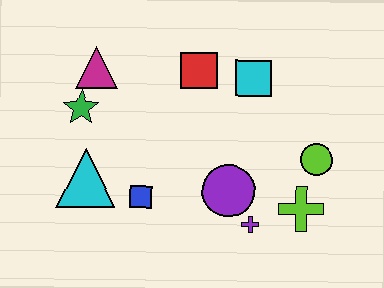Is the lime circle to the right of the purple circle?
Yes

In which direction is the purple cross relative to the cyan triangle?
The purple cross is to the right of the cyan triangle.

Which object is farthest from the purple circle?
The magenta triangle is farthest from the purple circle.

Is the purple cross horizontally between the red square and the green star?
No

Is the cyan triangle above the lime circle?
No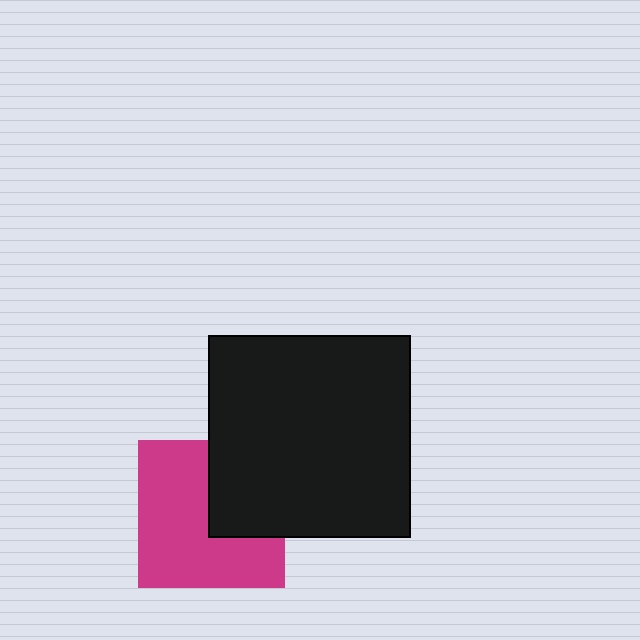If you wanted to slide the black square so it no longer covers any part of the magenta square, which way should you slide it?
Slide it right — that is the most direct way to separate the two shapes.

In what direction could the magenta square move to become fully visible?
The magenta square could move left. That would shift it out from behind the black square entirely.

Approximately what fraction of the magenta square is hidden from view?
Roughly 35% of the magenta square is hidden behind the black square.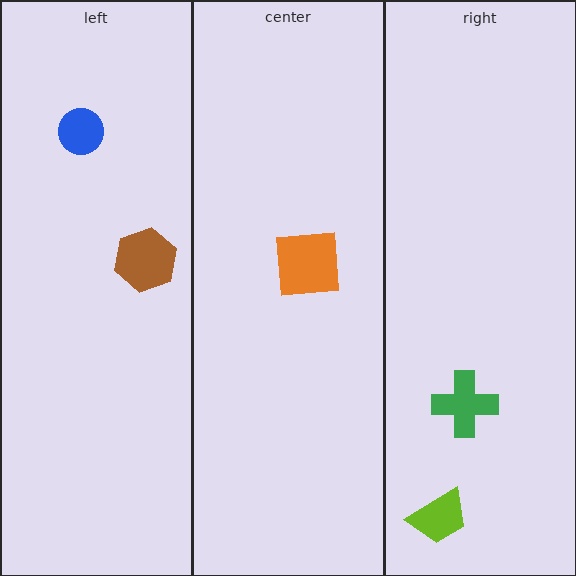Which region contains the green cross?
The right region.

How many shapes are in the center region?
1.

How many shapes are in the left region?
2.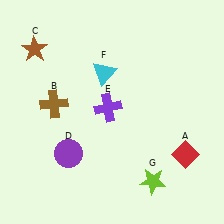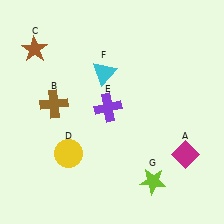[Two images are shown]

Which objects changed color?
A changed from red to magenta. D changed from purple to yellow.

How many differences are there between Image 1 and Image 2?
There are 2 differences between the two images.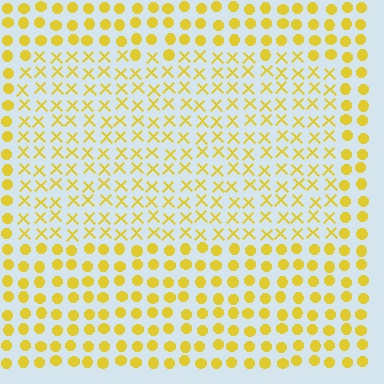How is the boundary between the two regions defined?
The boundary is defined by a change in element shape: X marks inside vs. circles outside. All elements share the same color and spacing.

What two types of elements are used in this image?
The image uses X marks inside the rectangle region and circles outside it.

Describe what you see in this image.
The image is filled with small yellow elements arranged in a uniform grid. A rectangle-shaped region contains X marks, while the surrounding area contains circles. The boundary is defined purely by the change in element shape.